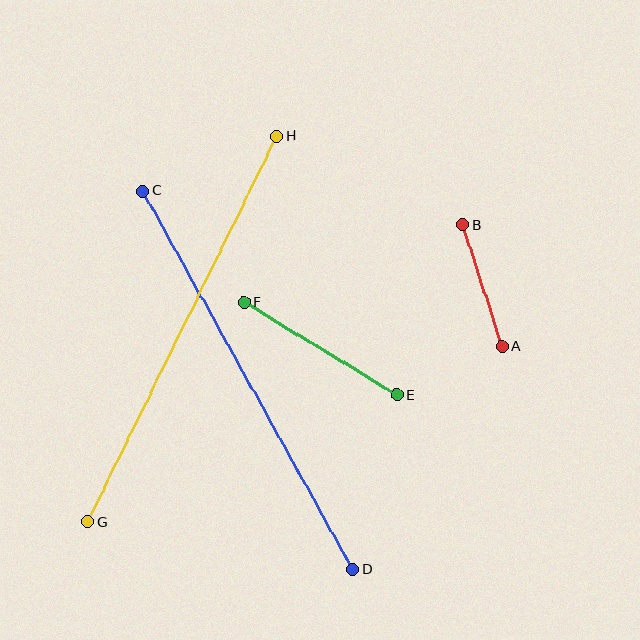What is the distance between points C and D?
The distance is approximately 433 pixels.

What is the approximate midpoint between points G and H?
The midpoint is at approximately (182, 329) pixels.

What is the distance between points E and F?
The distance is approximately 179 pixels.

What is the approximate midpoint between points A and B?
The midpoint is at approximately (482, 286) pixels.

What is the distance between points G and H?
The distance is approximately 429 pixels.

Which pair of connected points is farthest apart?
Points C and D are farthest apart.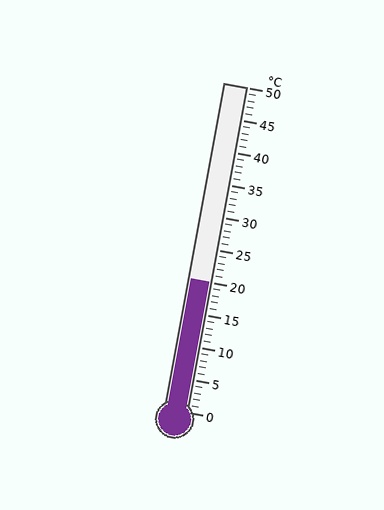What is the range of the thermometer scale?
The thermometer scale ranges from 0°C to 50°C.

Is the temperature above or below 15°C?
The temperature is above 15°C.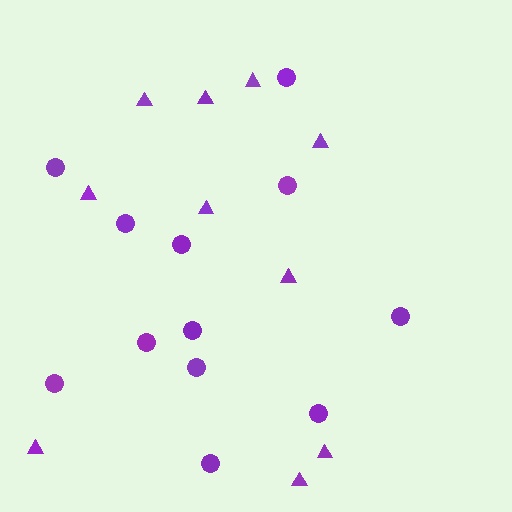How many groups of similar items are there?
There are 2 groups: one group of circles (12) and one group of triangles (10).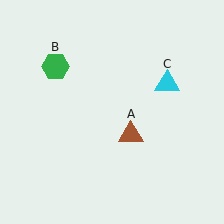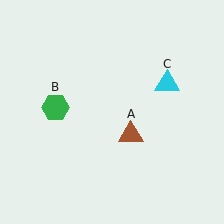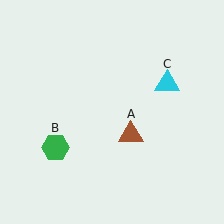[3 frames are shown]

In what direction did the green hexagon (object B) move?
The green hexagon (object B) moved down.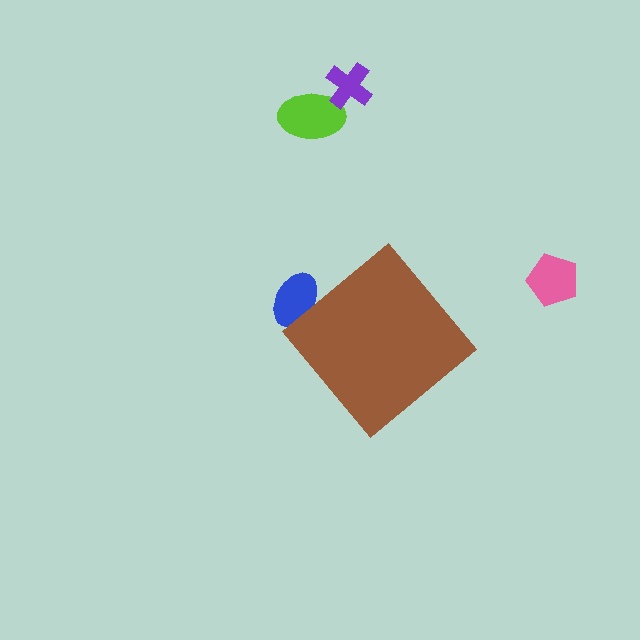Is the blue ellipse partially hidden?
Yes, the blue ellipse is partially hidden behind the brown diamond.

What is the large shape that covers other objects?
A brown diamond.